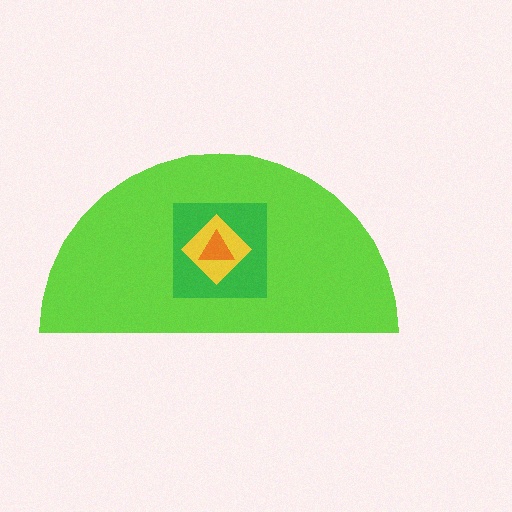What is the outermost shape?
The lime semicircle.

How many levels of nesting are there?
4.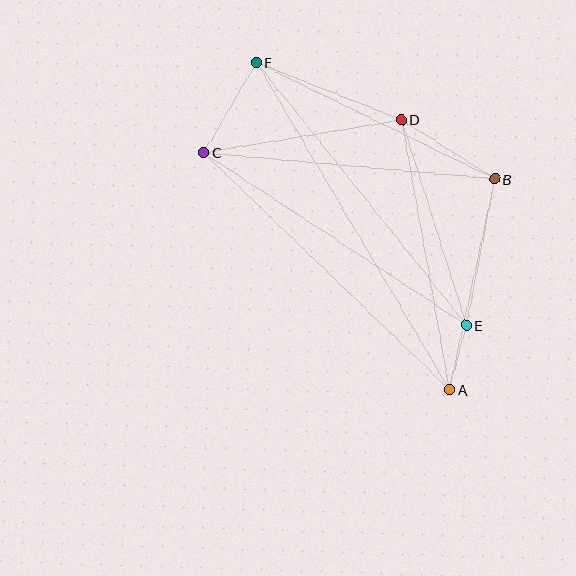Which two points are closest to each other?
Points A and E are closest to each other.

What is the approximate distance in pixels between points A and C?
The distance between A and C is approximately 342 pixels.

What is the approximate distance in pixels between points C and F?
The distance between C and F is approximately 104 pixels.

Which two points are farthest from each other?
Points A and F are farthest from each other.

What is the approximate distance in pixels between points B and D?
The distance between B and D is approximately 110 pixels.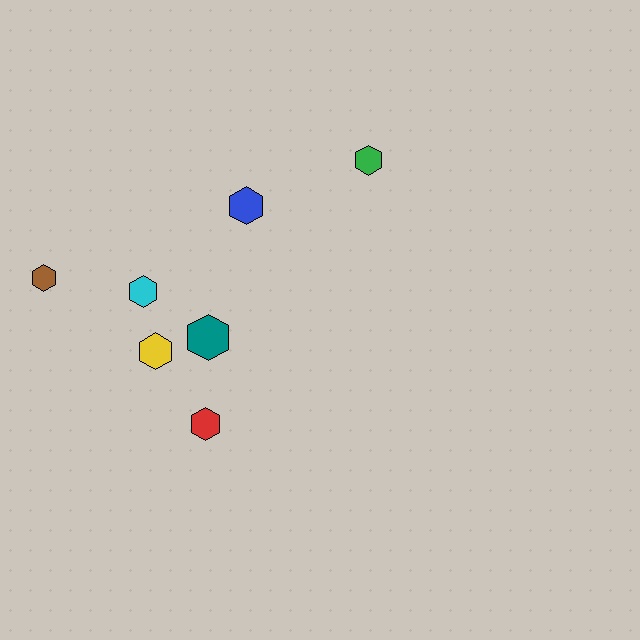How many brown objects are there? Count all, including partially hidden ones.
There is 1 brown object.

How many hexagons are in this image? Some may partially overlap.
There are 7 hexagons.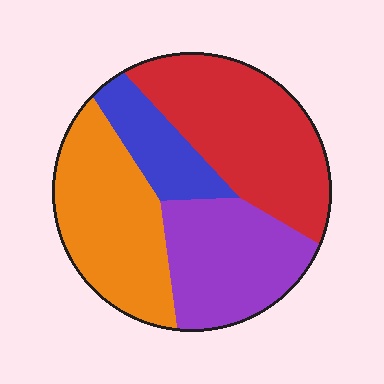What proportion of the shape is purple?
Purple takes up about one quarter (1/4) of the shape.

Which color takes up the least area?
Blue, at roughly 15%.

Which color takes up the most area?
Red, at roughly 35%.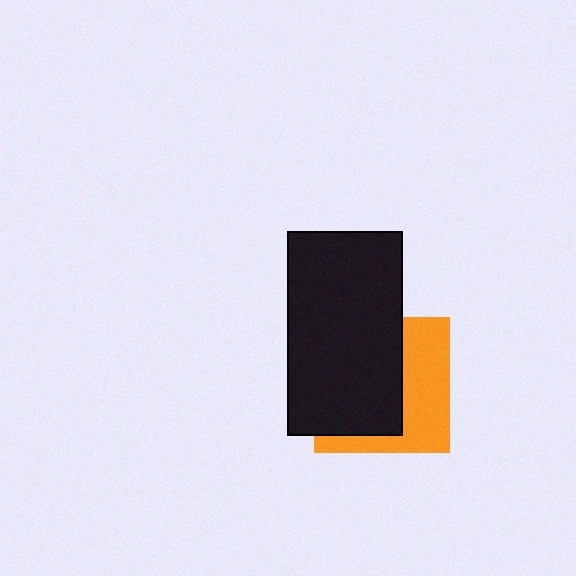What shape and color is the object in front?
The object in front is a black rectangle.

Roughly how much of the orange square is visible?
A small part of it is visible (roughly 43%).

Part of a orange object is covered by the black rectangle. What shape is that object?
It is a square.